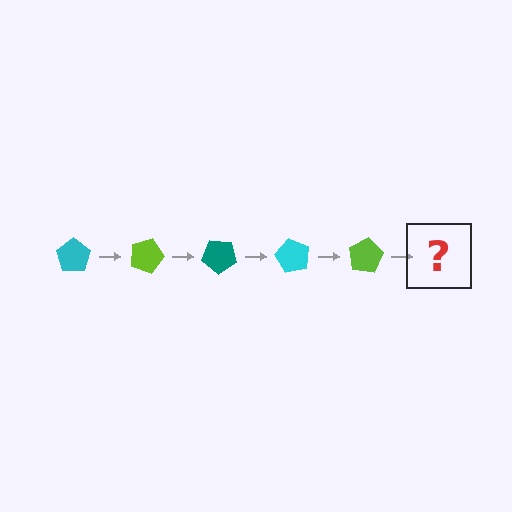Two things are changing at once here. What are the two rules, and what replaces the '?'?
The two rules are that it rotates 20 degrees each step and the color cycles through cyan, lime, and teal. The '?' should be a teal pentagon, rotated 100 degrees from the start.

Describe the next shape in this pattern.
It should be a teal pentagon, rotated 100 degrees from the start.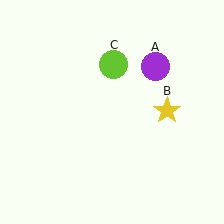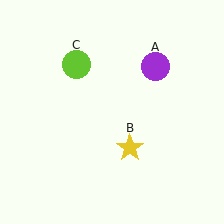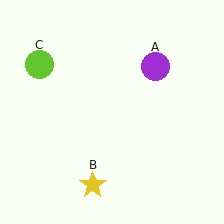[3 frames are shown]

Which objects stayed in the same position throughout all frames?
Purple circle (object A) remained stationary.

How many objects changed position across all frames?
2 objects changed position: yellow star (object B), lime circle (object C).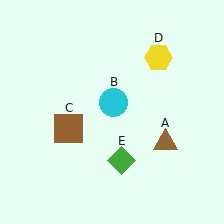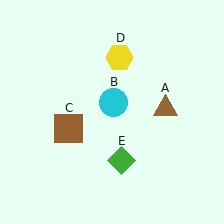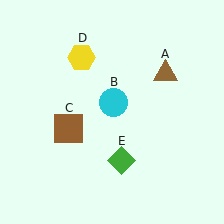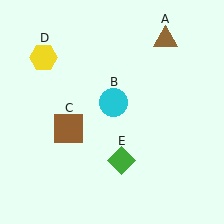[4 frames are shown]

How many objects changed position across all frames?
2 objects changed position: brown triangle (object A), yellow hexagon (object D).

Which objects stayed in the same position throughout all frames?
Cyan circle (object B) and brown square (object C) and green diamond (object E) remained stationary.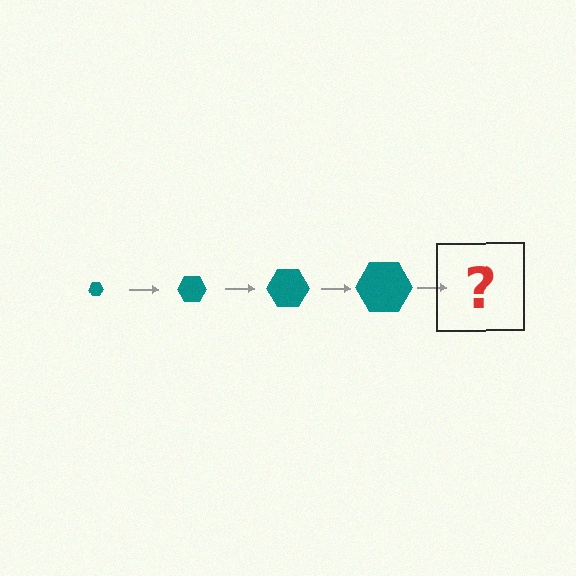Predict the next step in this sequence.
The next step is a teal hexagon, larger than the previous one.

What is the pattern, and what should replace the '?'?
The pattern is that the hexagon gets progressively larger each step. The '?' should be a teal hexagon, larger than the previous one.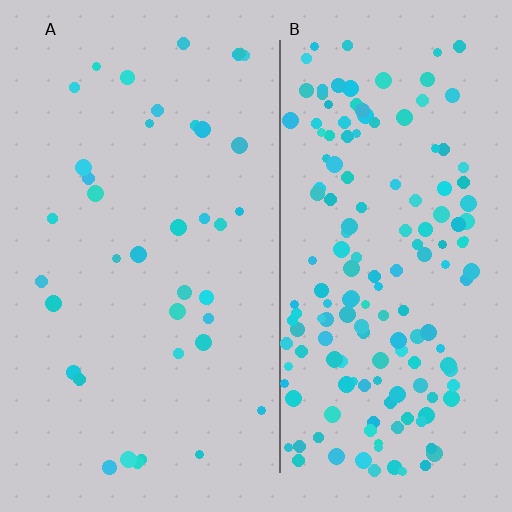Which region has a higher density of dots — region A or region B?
B (the right).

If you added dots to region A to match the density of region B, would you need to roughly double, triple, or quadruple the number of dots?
Approximately quadruple.